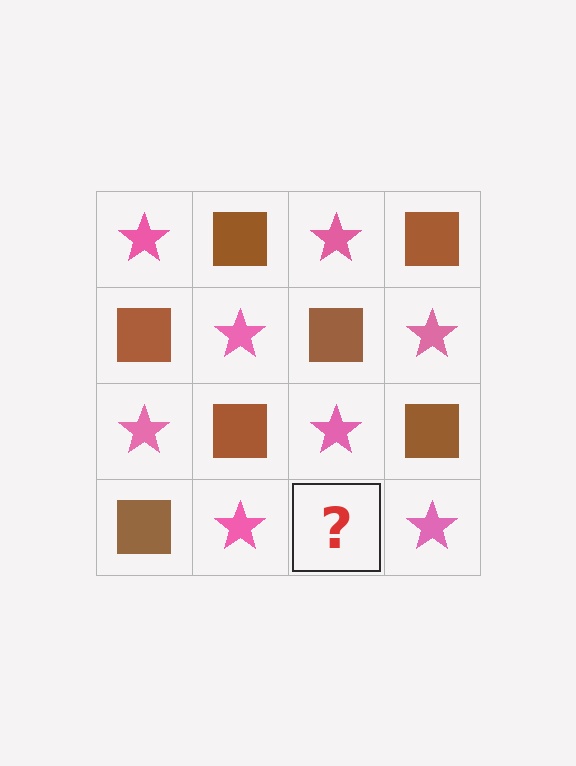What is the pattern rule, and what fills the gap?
The rule is that it alternates pink star and brown square in a checkerboard pattern. The gap should be filled with a brown square.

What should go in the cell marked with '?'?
The missing cell should contain a brown square.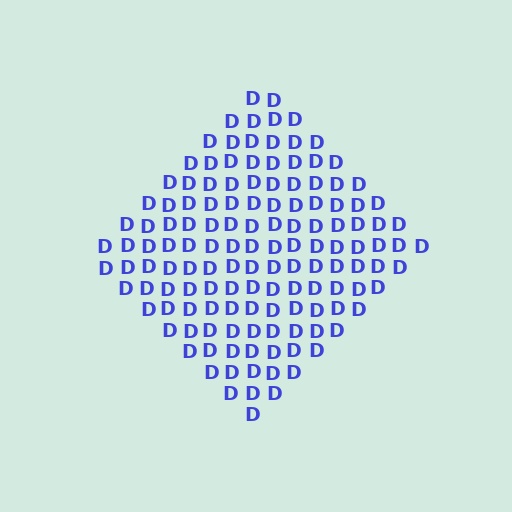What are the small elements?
The small elements are letter D's.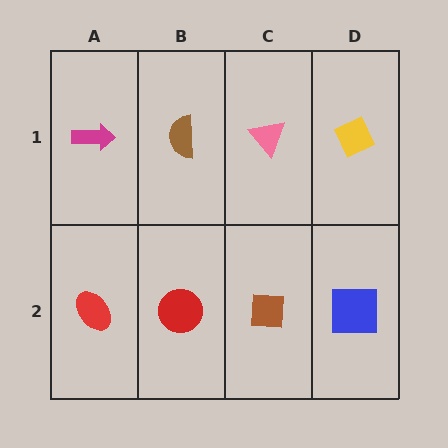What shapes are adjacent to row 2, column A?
A magenta arrow (row 1, column A), a red circle (row 2, column B).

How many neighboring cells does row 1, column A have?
2.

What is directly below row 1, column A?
A red ellipse.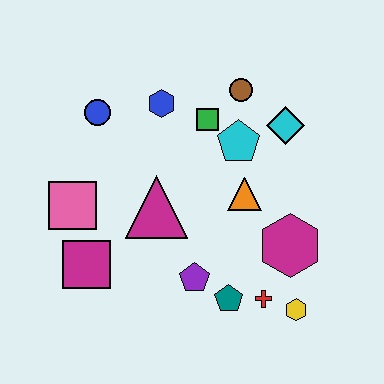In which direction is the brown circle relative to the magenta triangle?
The brown circle is above the magenta triangle.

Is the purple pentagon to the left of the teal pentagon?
Yes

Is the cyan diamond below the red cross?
No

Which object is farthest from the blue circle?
The yellow hexagon is farthest from the blue circle.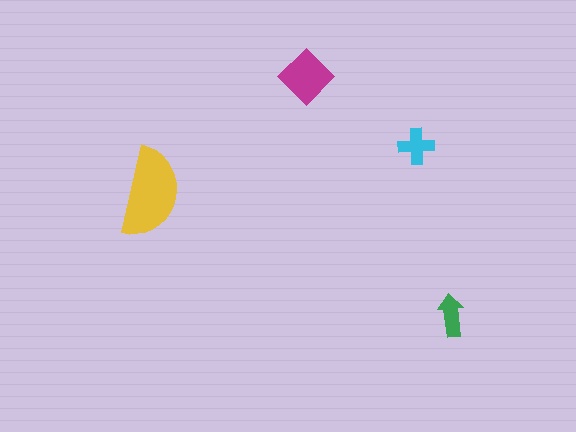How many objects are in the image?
There are 4 objects in the image.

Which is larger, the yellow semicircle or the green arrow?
The yellow semicircle.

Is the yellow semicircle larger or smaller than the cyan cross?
Larger.